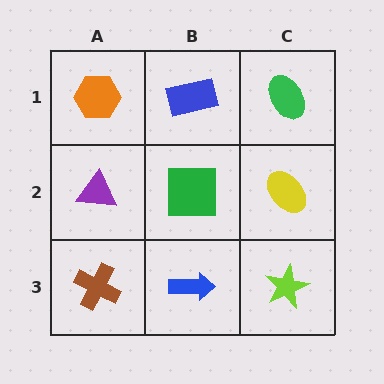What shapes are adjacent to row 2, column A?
An orange hexagon (row 1, column A), a brown cross (row 3, column A), a green square (row 2, column B).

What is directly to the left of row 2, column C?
A green square.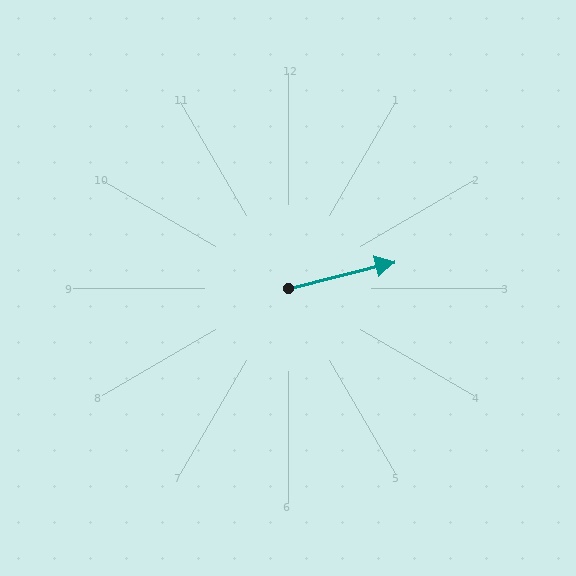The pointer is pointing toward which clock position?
Roughly 3 o'clock.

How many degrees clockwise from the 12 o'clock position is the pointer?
Approximately 76 degrees.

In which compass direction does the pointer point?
East.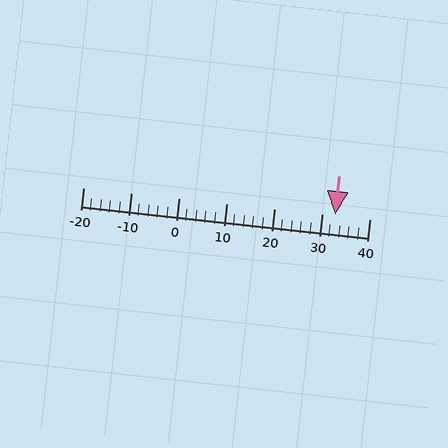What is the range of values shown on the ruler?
The ruler shows values from -20 to 40.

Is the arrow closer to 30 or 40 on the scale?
The arrow is closer to 30.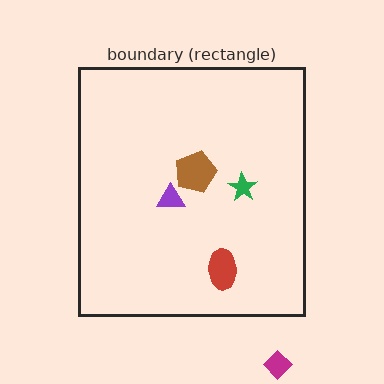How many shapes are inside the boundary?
4 inside, 1 outside.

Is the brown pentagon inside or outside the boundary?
Inside.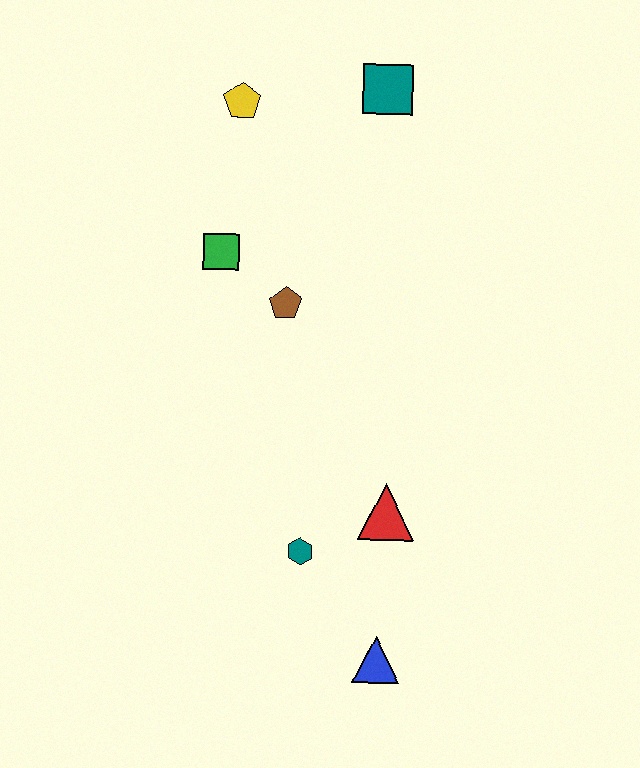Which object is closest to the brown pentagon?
The green square is closest to the brown pentagon.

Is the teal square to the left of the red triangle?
Yes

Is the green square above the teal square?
No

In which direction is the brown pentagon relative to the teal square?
The brown pentagon is below the teal square.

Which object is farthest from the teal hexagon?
The teal square is farthest from the teal hexagon.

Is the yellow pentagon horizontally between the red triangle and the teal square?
No